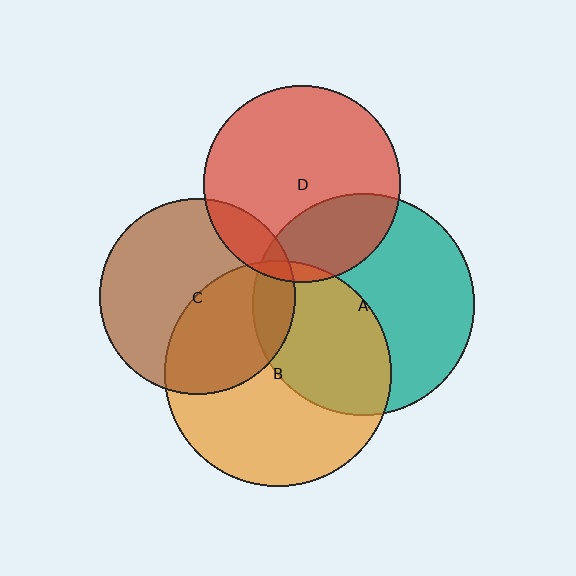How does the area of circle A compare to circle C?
Approximately 1.3 times.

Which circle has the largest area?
Circle B (orange).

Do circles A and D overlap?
Yes.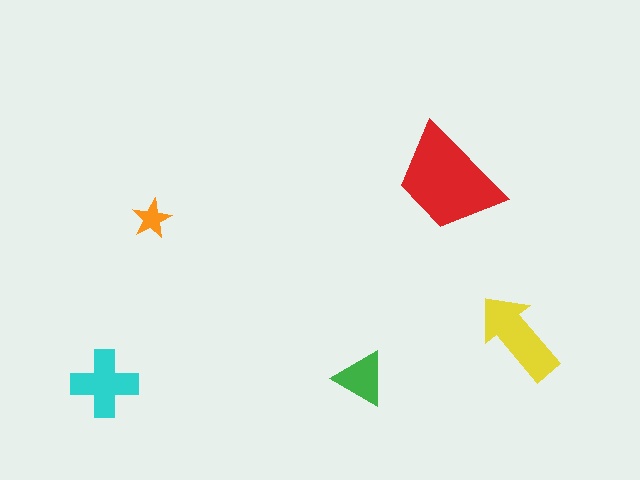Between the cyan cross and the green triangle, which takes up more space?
The cyan cross.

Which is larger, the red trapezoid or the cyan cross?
The red trapezoid.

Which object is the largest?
The red trapezoid.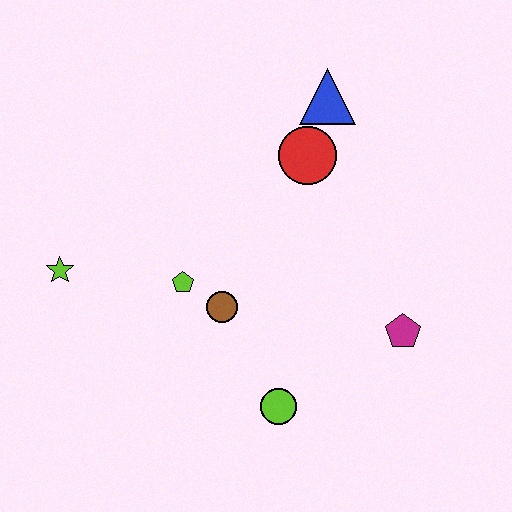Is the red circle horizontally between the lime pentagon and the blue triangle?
Yes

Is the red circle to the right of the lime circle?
Yes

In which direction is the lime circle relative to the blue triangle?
The lime circle is below the blue triangle.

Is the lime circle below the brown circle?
Yes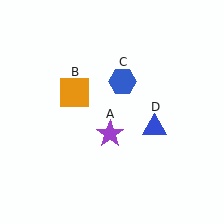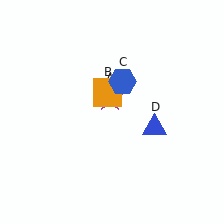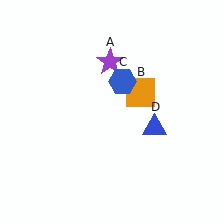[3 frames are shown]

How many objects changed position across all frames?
2 objects changed position: purple star (object A), orange square (object B).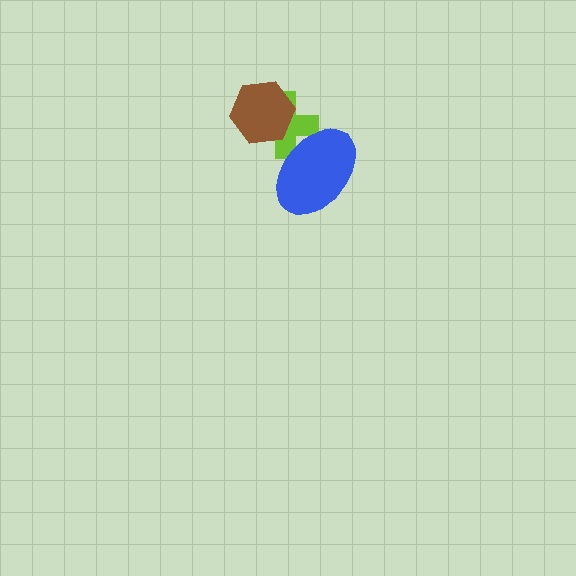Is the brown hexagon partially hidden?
No, no other shape covers it.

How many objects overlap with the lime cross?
2 objects overlap with the lime cross.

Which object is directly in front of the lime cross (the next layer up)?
The brown hexagon is directly in front of the lime cross.